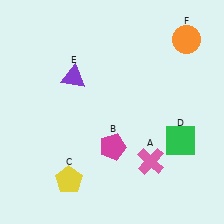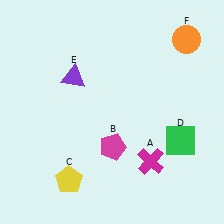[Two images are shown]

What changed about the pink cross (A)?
In Image 1, A is pink. In Image 2, it changed to magenta.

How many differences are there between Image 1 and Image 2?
There is 1 difference between the two images.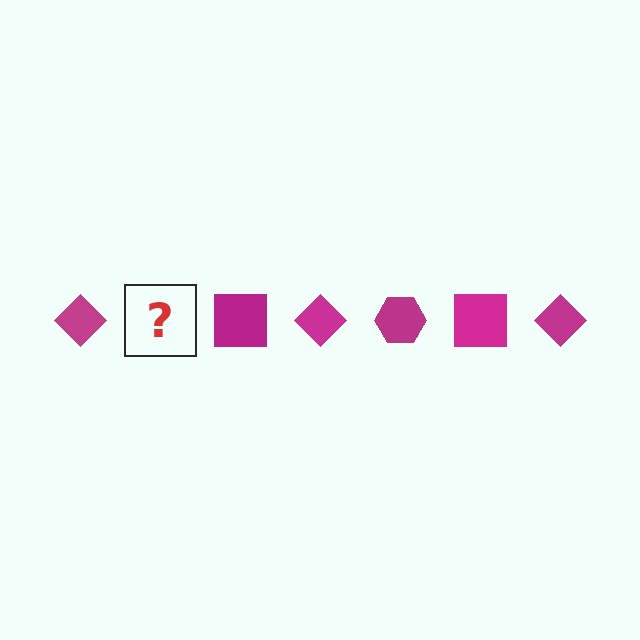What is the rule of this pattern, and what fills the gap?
The rule is that the pattern cycles through diamond, hexagon, square shapes in magenta. The gap should be filled with a magenta hexagon.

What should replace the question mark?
The question mark should be replaced with a magenta hexagon.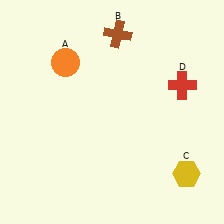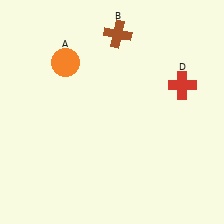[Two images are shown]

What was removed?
The yellow hexagon (C) was removed in Image 2.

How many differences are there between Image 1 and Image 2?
There is 1 difference between the two images.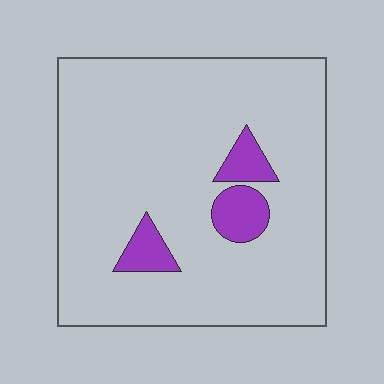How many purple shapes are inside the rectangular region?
3.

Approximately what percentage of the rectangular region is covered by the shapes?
Approximately 10%.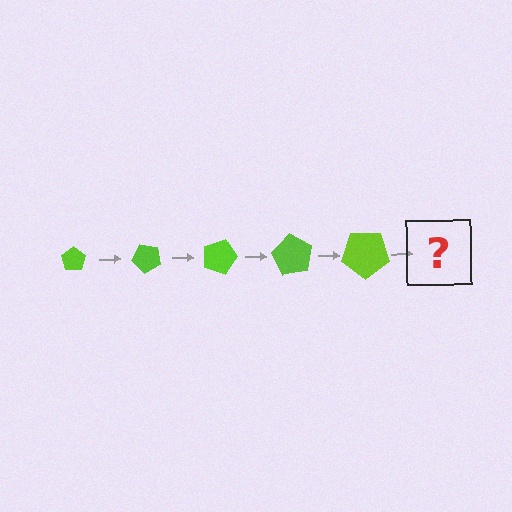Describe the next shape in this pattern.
It should be a pentagon, larger than the previous one and rotated 225 degrees from the start.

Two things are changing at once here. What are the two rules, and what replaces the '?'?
The two rules are that the pentagon grows larger each step and it rotates 45 degrees each step. The '?' should be a pentagon, larger than the previous one and rotated 225 degrees from the start.